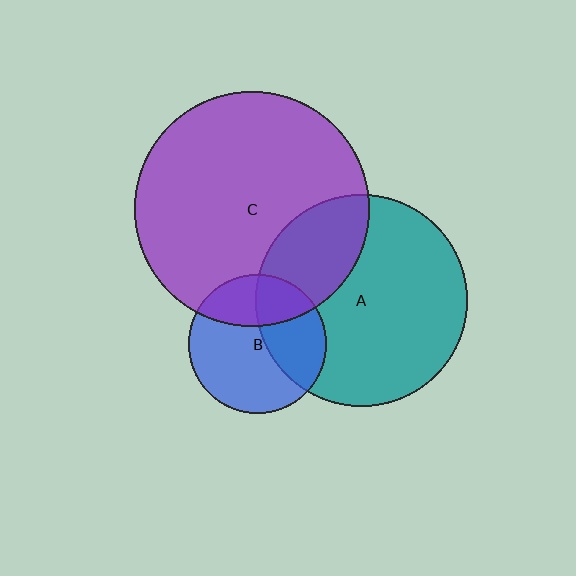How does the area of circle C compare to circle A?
Approximately 1.2 times.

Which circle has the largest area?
Circle C (purple).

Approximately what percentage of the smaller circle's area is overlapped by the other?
Approximately 30%.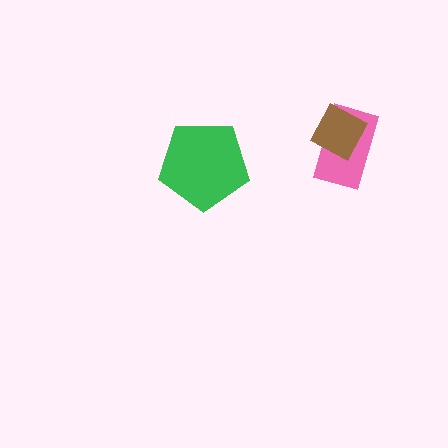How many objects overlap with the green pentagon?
0 objects overlap with the green pentagon.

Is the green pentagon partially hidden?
No, no other shape covers it.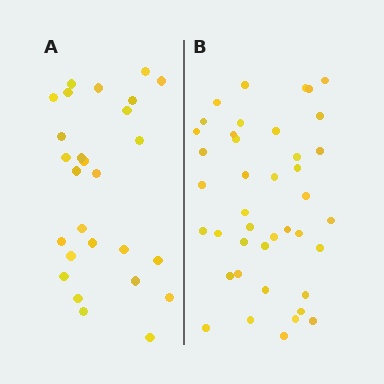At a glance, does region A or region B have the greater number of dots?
Region B (the right region) has more dots.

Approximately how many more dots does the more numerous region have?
Region B has approximately 15 more dots than region A.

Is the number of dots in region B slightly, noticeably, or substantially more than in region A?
Region B has substantially more. The ratio is roughly 1.5 to 1.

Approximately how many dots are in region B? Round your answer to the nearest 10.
About 40 dots. (The exact count is 41, which rounds to 40.)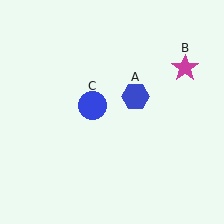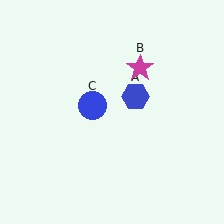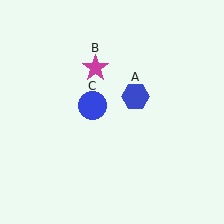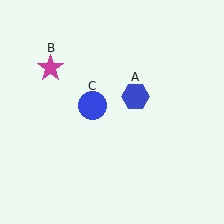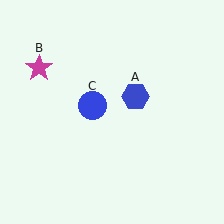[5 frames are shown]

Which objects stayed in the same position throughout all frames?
Blue hexagon (object A) and blue circle (object C) remained stationary.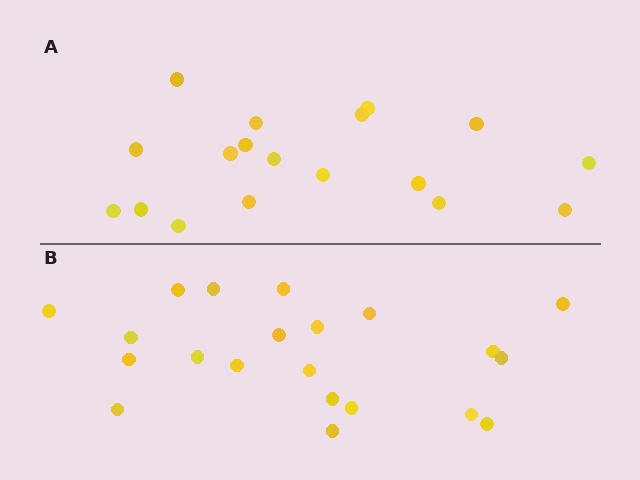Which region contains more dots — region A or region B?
Region B (the bottom region) has more dots.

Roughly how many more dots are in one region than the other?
Region B has just a few more — roughly 2 or 3 more dots than region A.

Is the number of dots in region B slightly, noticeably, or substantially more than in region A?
Region B has only slightly more — the two regions are fairly close. The ratio is roughly 1.2 to 1.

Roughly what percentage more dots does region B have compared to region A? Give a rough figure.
About 15% more.